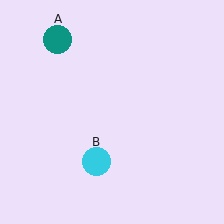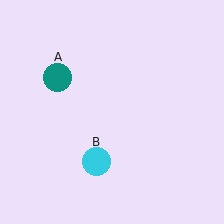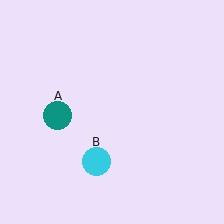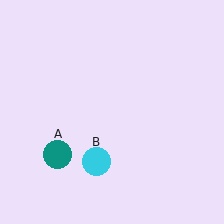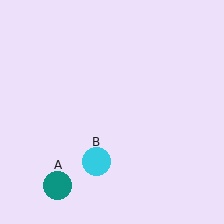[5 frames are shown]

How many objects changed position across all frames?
1 object changed position: teal circle (object A).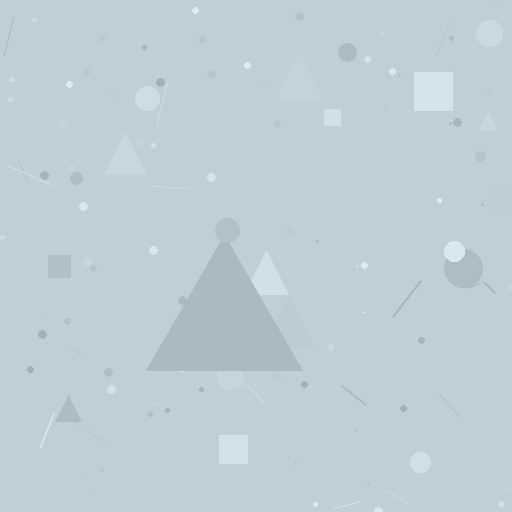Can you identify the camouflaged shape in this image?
The camouflaged shape is a triangle.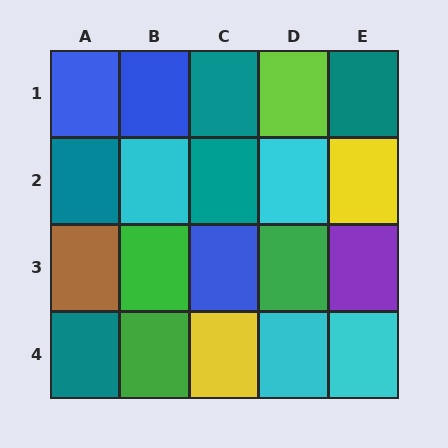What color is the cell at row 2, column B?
Cyan.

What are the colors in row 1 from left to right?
Blue, blue, teal, lime, teal.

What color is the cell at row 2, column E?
Yellow.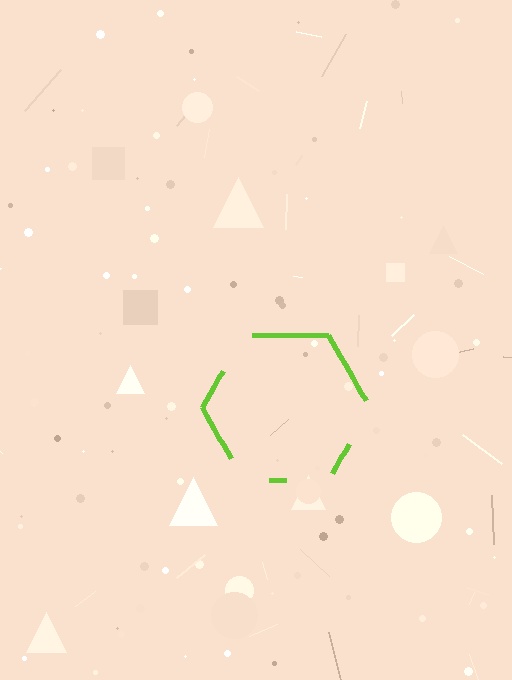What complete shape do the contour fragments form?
The contour fragments form a hexagon.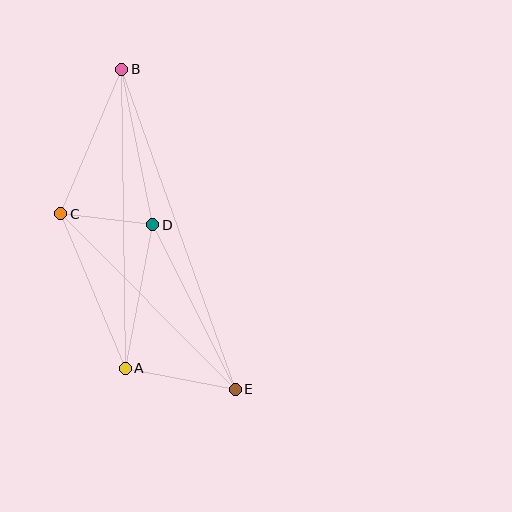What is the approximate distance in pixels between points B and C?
The distance between B and C is approximately 157 pixels.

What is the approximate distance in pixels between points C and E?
The distance between C and E is approximately 248 pixels.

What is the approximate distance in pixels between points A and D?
The distance between A and D is approximately 146 pixels.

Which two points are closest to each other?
Points C and D are closest to each other.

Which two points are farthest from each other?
Points B and E are farthest from each other.